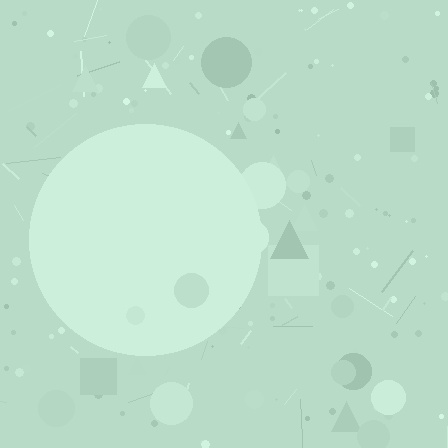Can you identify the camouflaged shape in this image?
The camouflaged shape is a circle.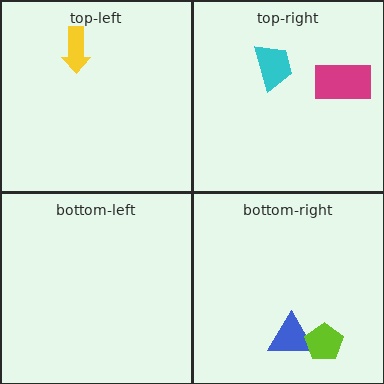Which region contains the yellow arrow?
The top-left region.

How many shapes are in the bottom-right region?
2.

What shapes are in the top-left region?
The yellow arrow.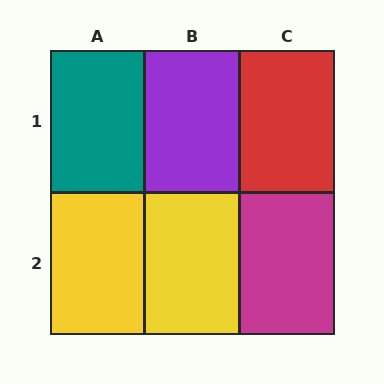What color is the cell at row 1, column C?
Red.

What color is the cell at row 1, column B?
Purple.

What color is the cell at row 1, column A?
Teal.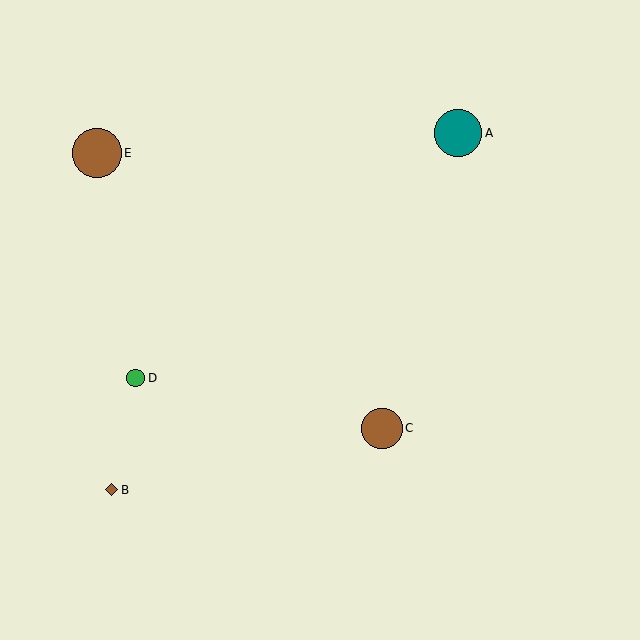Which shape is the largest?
The brown circle (labeled E) is the largest.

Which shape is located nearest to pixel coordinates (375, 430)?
The brown circle (labeled C) at (382, 428) is nearest to that location.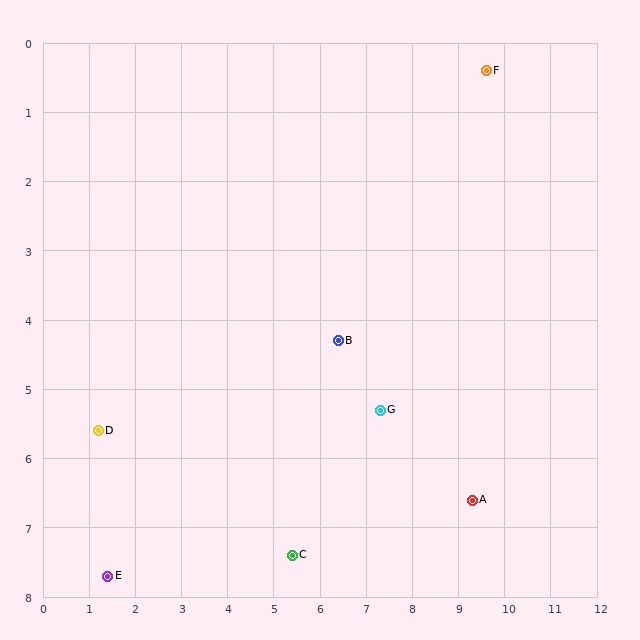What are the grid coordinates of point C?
Point C is at approximately (5.4, 7.4).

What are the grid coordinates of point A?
Point A is at approximately (9.3, 6.6).